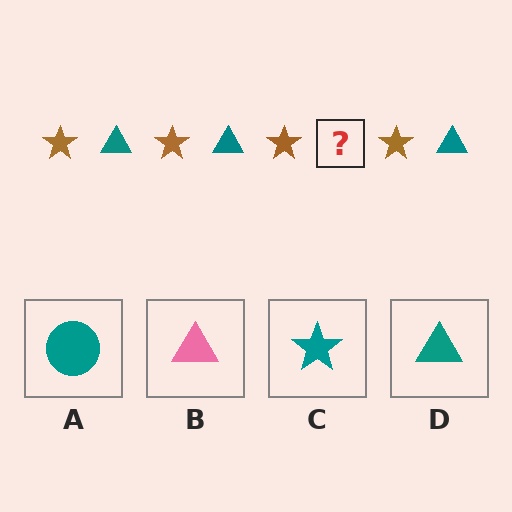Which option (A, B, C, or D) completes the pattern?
D.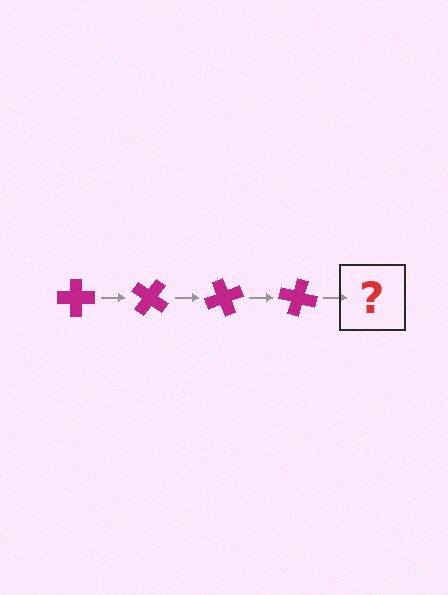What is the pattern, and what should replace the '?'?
The pattern is that the cross rotates 35 degrees each step. The '?' should be a magenta cross rotated 140 degrees.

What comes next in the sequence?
The next element should be a magenta cross rotated 140 degrees.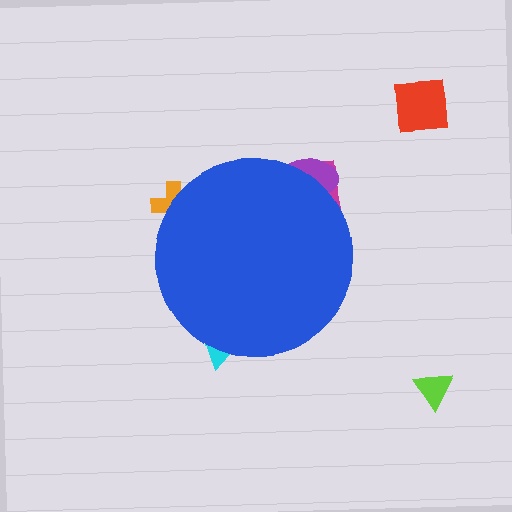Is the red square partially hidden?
No, the red square is fully visible.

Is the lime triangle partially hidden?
No, the lime triangle is fully visible.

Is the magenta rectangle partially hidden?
Yes, the magenta rectangle is partially hidden behind the blue circle.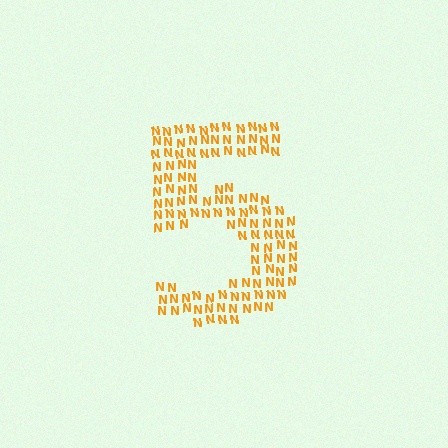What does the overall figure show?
The overall figure shows the digit 5.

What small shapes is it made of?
It is made of small letter N's.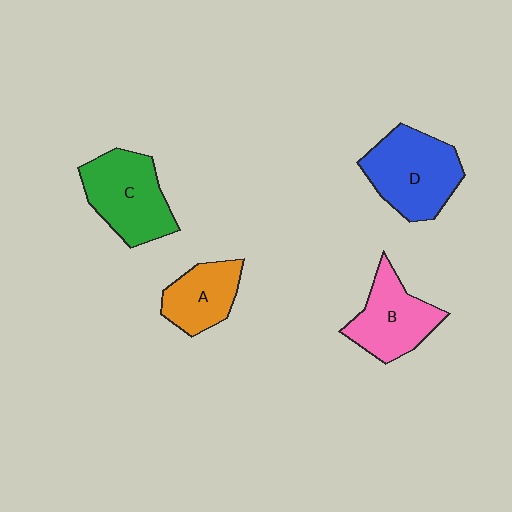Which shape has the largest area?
Shape D (blue).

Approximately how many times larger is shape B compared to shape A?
Approximately 1.3 times.